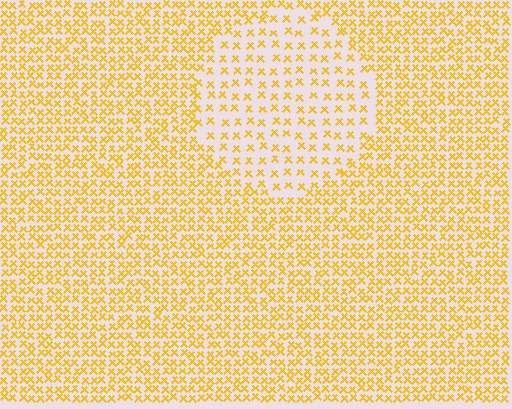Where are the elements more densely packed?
The elements are more densely packed outside the circle boundary.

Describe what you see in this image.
The image contains small yellow elements arranged at two different densities. A circle-shaped region is visible where the elements are less densely packed than the surrounding area.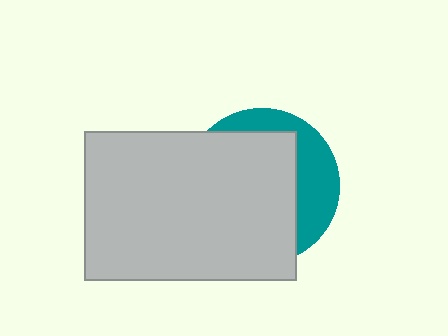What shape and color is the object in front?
The object in front is a light gray rectangle.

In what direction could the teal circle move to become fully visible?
The teal circle could move right. That would shift it out from behind the light gray rectangle entirely.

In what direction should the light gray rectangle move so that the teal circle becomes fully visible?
The light gray rectangle should move left. That is the shortest direction to clear the overlap and leave the teal circle fully visible.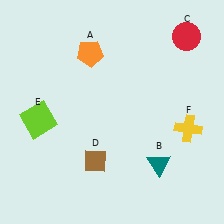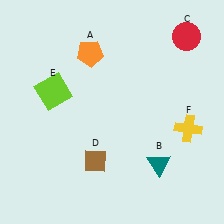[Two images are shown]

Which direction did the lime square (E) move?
The lime square (E) moved up.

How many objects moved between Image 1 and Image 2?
1 object moved between the two images.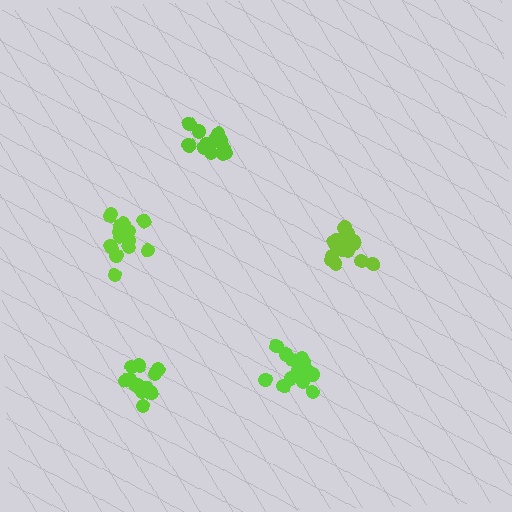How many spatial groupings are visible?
There are 5 spatial groupings.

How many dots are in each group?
Group 1: 13 dots, Group 2: 18 dots, Group 3: 13 dots, Group 4: 15 dots, Group 5: 16 dots (75 total).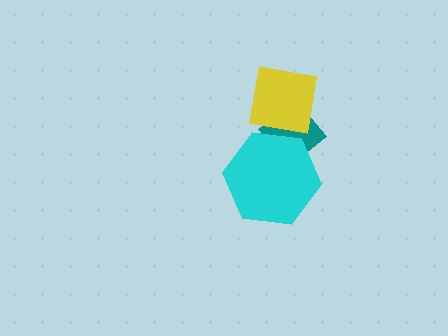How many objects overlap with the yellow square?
1 object overlaps with the yellow square.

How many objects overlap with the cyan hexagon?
1 object overlaps with the cyan hexagon.